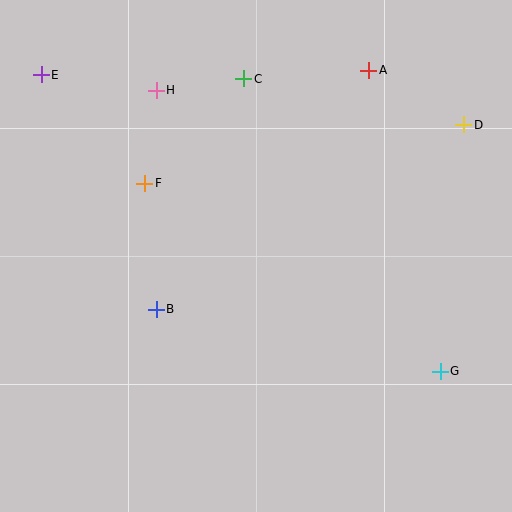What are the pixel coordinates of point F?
Point F is at (145, 183).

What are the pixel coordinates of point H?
Point H is at (156, 90).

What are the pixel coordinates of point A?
Point A is at (369, 70).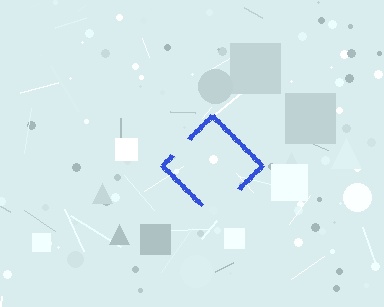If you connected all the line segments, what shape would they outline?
They would outline a diamond.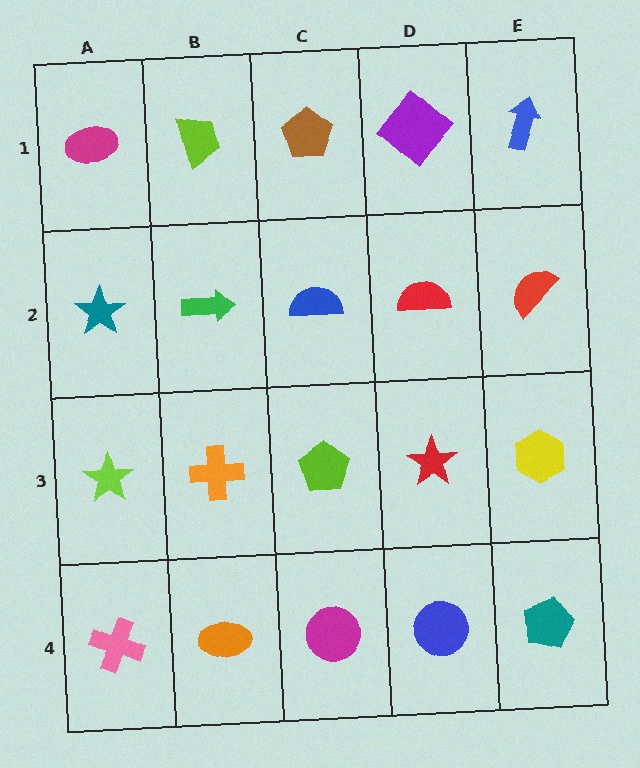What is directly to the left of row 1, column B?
A magenta ellipse.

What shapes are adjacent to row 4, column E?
A yellow hexagon (row 3, column E), a blue circle (row 4, column D).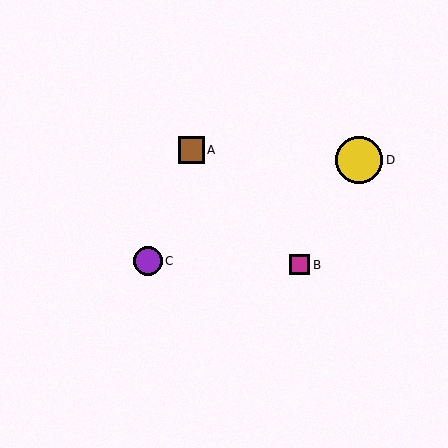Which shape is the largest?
The yellow circle (labeled D) is the largest.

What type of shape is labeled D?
Shape D is a yellow circle.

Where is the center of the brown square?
The center of the brown square is at (191, 150).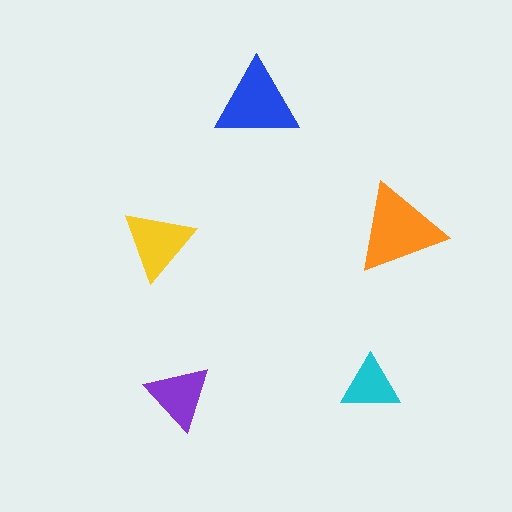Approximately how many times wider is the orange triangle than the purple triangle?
About 1.5 times wider.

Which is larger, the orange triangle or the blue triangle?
The orange one.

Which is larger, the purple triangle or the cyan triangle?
The purple one.